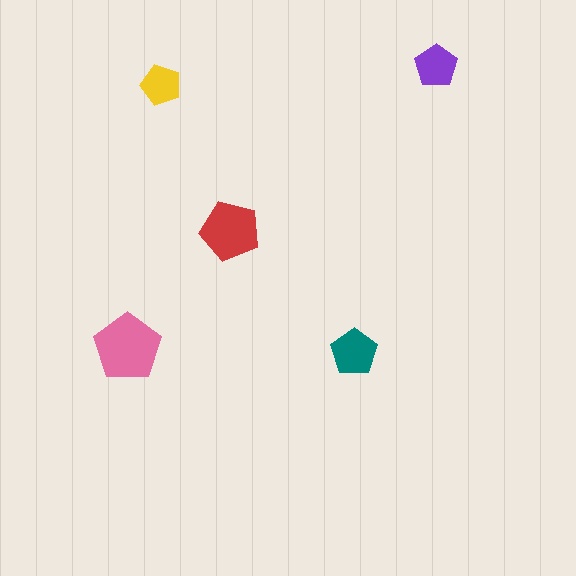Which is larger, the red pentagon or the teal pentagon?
The red one.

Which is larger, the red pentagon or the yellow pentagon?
The red one.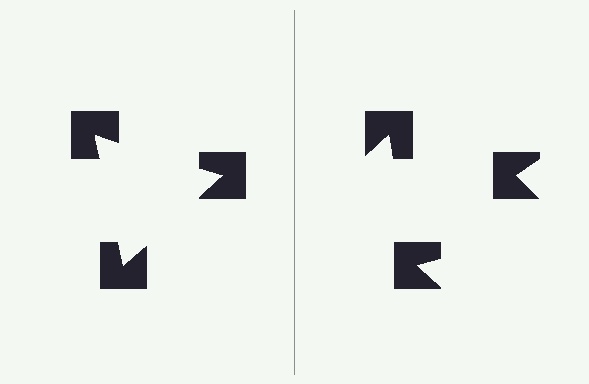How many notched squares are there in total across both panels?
6 — 3 on each side.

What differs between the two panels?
The notched squares are positioned identically on both sides; only the wedge orientations differ. On the left they align to a triangle; on the right they are misaligned.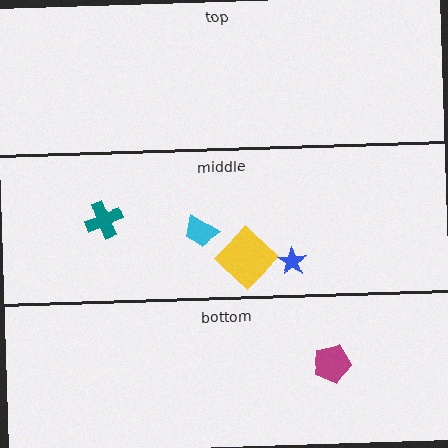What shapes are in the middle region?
The yellow diamond, the teal cross, the cyan trapezoid, the blue star.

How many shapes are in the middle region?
4.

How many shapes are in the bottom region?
1.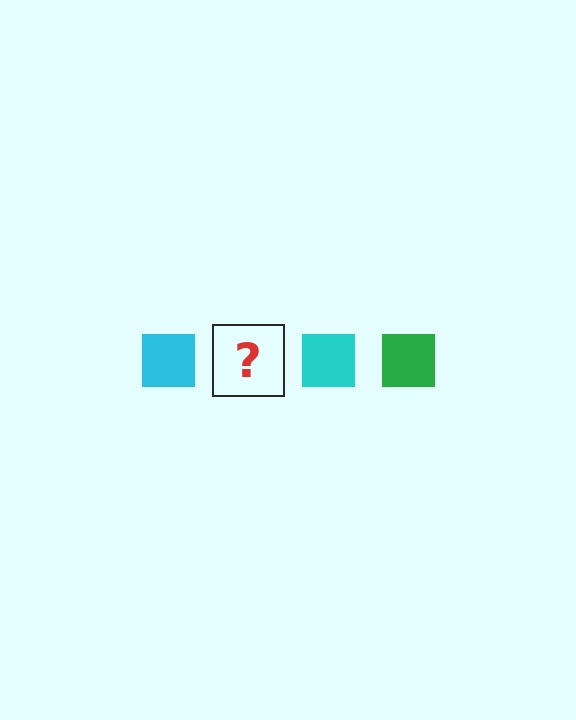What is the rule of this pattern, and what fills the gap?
The rule is that the pattern cycles through cyan, green squares. The gap should be filled with a green square.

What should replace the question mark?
The question mark should be replaced with a green square.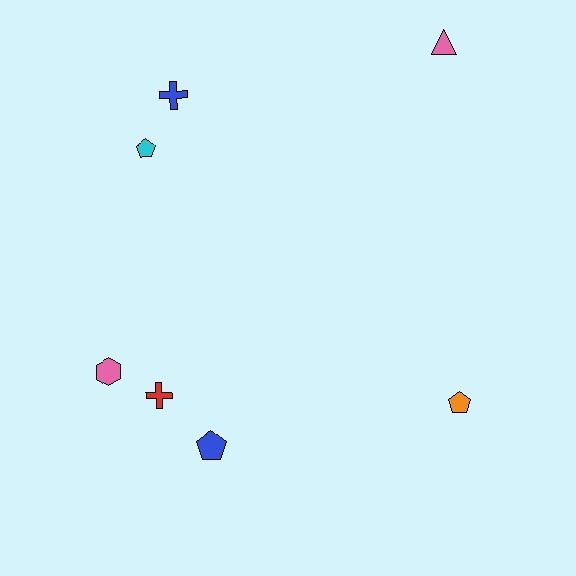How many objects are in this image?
There are 7 objects.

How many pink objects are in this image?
There are 2 pink objects.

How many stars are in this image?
There are no stars.